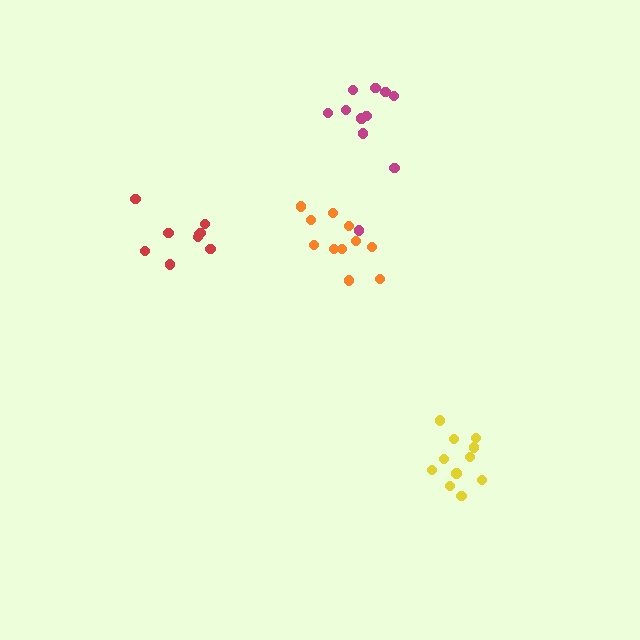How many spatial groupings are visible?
There are 4 spatial groupings.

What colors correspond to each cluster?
The clusters are colored: red, orange, magenta, yellow.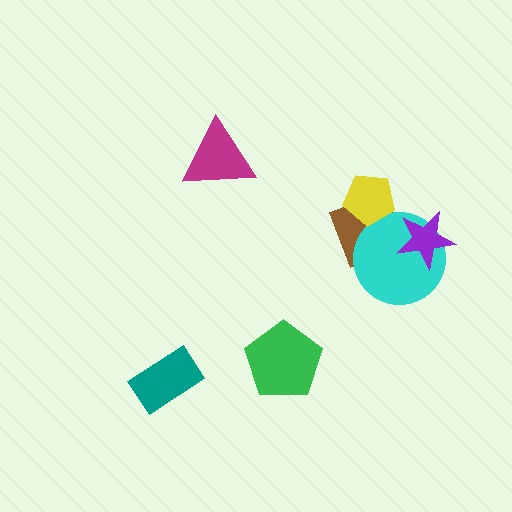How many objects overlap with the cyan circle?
2 objects overlap with the cyan circle.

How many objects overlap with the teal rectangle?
0 objects overlap with the teal rectangle.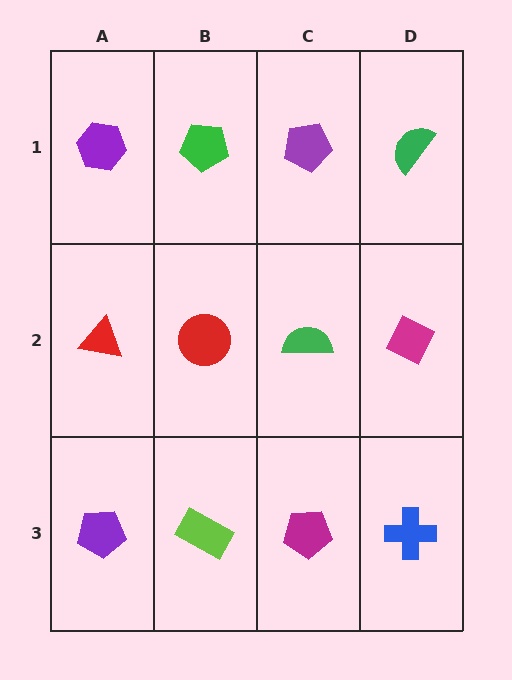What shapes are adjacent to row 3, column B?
A red circle (row 2, column B), a purple pentagon (row 3, column A), a magenta pentagon (row 3, column C).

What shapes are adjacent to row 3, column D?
A magenta diamond (row 2, column D), a magenta pentagon (row 3, column C).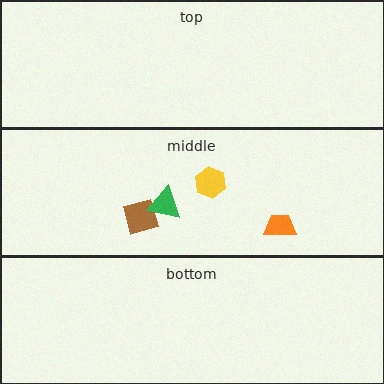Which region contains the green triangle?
The middle region.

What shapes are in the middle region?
The orange trapezoid, the brown square, the yellow hexagon, the green triangle.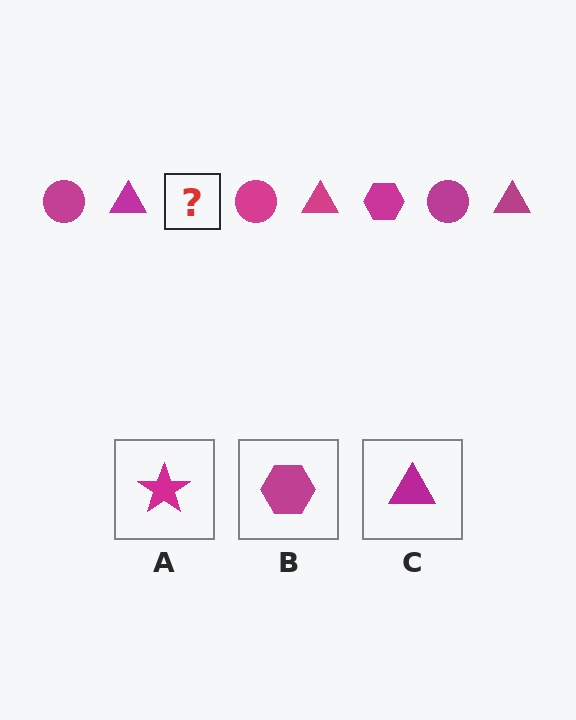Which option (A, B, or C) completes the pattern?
B.